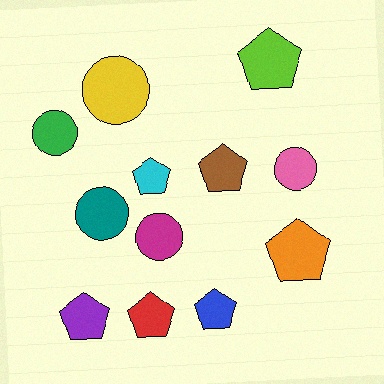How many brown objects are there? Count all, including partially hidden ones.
There is 1 brown object.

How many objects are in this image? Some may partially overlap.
There are 12 objects.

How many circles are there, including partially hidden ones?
There are 5 circles.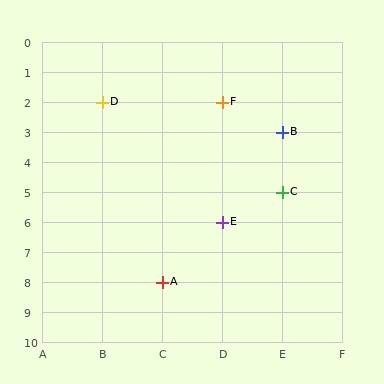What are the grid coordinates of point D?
Point D is at grid coordinates (B, 2).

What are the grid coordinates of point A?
Point A is at grid coordinates (C, 8).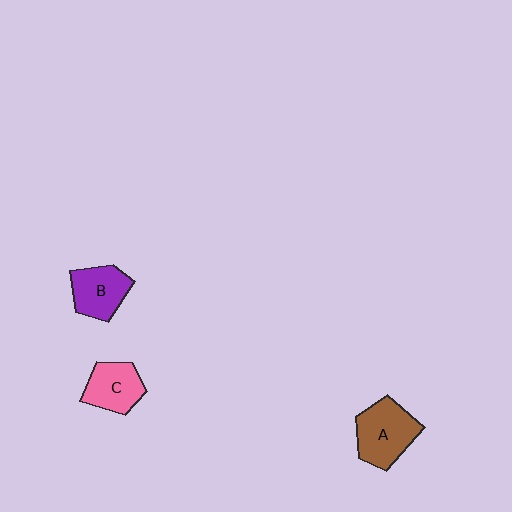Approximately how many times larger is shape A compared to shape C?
Approximately 1.3 times.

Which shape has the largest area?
Shape A (brown).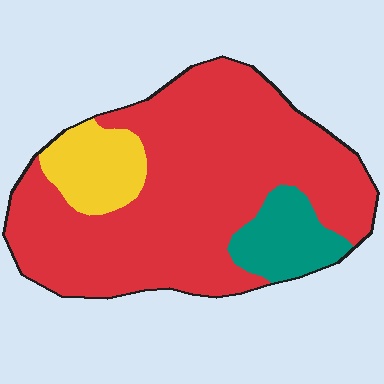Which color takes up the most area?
Red, at roughly 75%.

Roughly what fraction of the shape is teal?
Teal covers roughly 10% of the shape.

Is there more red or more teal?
Red.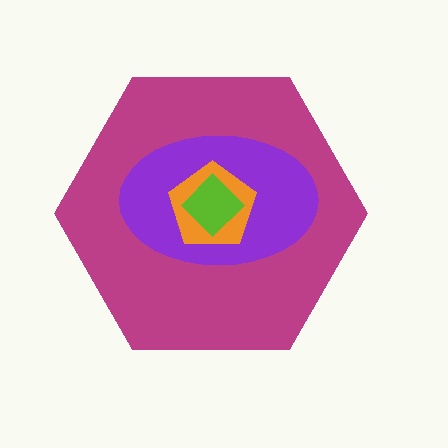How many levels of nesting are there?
4.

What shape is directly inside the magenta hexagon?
The purple ellipse.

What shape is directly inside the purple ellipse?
The orange pentagon.